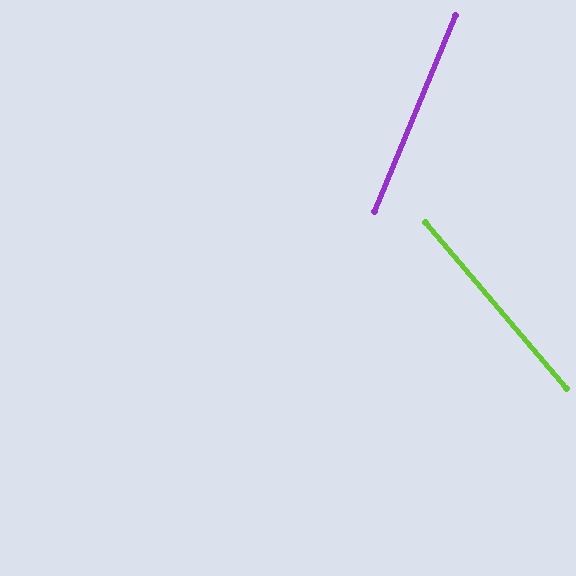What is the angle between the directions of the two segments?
Approximately 63 degrees.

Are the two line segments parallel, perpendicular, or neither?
Neither parallel nor perpendicular — they differ by about 63°.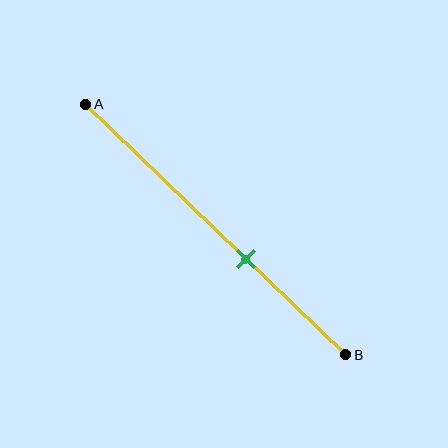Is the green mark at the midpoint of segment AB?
No, the mark is at about 60% from A, not at the 50% midpoint.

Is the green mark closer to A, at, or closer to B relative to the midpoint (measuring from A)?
The green mark is closer to point B than the midpoint of segment AB.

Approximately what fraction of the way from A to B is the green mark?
The green mark is approximately 60% of the way from A to B.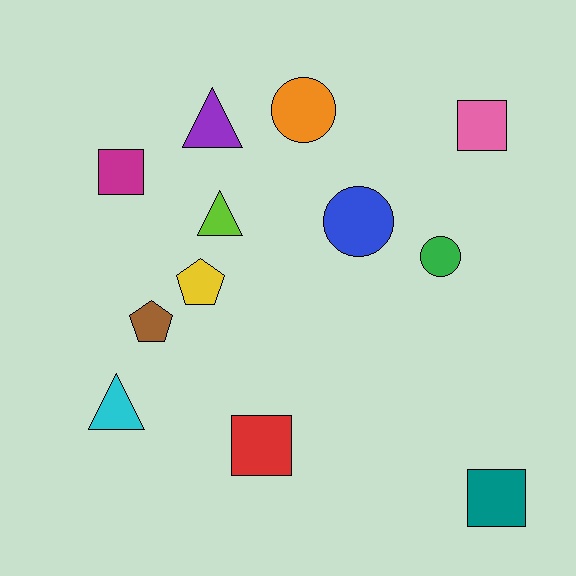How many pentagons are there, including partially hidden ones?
There are 2 pentagons.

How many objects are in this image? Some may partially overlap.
There are 12 objects.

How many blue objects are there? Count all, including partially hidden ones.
There is 1 blue object.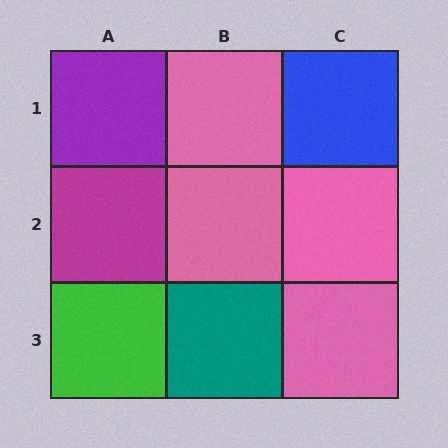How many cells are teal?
1 cell is teal.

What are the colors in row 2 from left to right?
Magenta, pink, pink.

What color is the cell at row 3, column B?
Teal.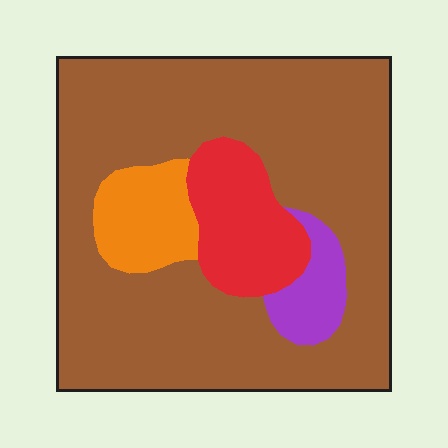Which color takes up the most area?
Brown, at roughly 75%.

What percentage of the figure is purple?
Purple covers about 5% of the figure.